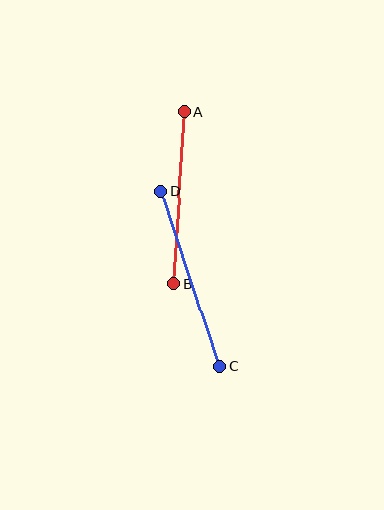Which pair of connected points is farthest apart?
Points C and D are farthest apart.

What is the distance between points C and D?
The distance is approximately 184 pixels.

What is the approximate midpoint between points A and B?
The midpoint is at approximately (179, 198) pixels.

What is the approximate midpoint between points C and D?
The midpoint is at approximately (190, 279) pixels.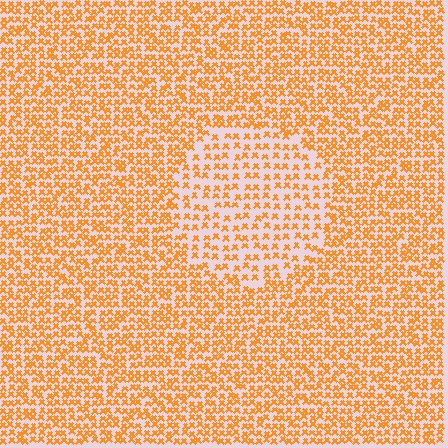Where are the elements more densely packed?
The elements are more densely packed outside the circle boundary.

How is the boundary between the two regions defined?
The boundary is defined by a change in element density (approximately 1.8x ratio). All elements are the same color, size, and shape.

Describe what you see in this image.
The image contains small orange elements arranged at two different densities. A circle-shaped region is visible where the elements are less densely packed than the surrounding area.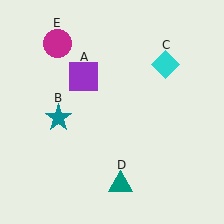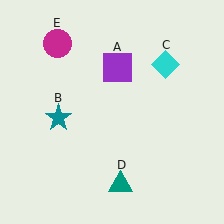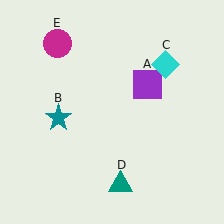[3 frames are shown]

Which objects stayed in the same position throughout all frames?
Teal star (object B) and cyan diamond (object C) and teal triangle (object D) and magenta circle (object E) remained stationary.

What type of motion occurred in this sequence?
The purple square (object A) rotated clockwise around the center of the scene.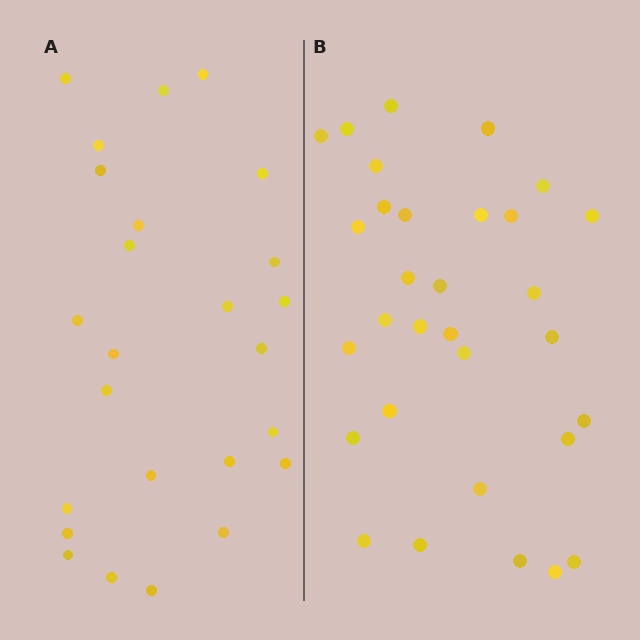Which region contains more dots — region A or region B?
Region B (the right region) has more dots.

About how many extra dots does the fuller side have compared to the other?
Region B has about 6 more dots than region A.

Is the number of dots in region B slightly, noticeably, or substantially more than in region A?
Region B has only slightly more — the two regions are fairly close. The ratio is roughly 1.2 to 1.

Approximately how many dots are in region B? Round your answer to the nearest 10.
About 30 dots. (The exact count is 31, which rounds to 30.)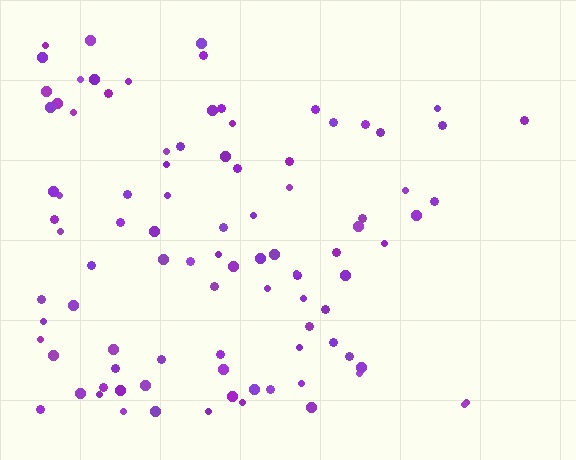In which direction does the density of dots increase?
From right to left, with the left side densest.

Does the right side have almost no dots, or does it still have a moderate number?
Still a moderate number, just noticeably fewer than the left.